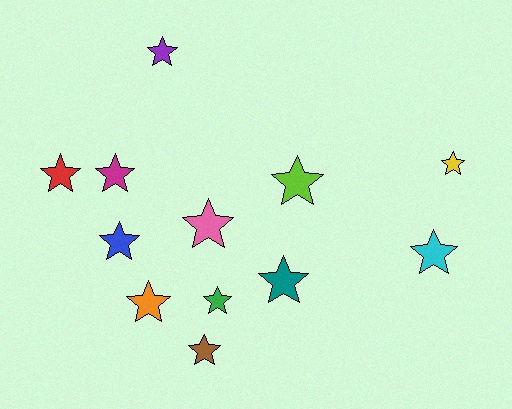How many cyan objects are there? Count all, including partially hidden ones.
There is 1 cyan object.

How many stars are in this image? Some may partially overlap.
There are 12 stars.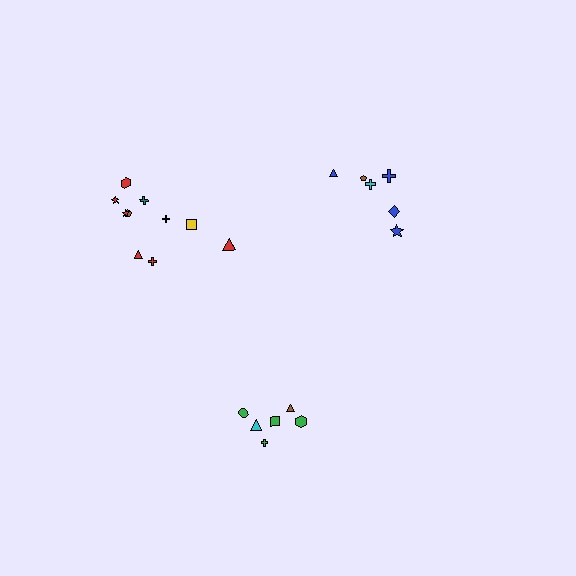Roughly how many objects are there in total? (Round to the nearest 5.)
Roughly 20 objects in total.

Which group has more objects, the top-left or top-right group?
The top-left group.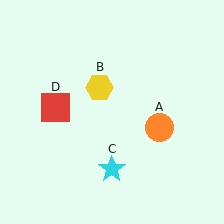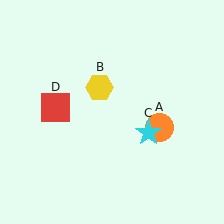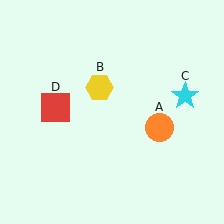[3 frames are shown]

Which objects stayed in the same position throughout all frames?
Orange circle (object A) and yellow hexagon (object B) and red square (object D) remained stationary.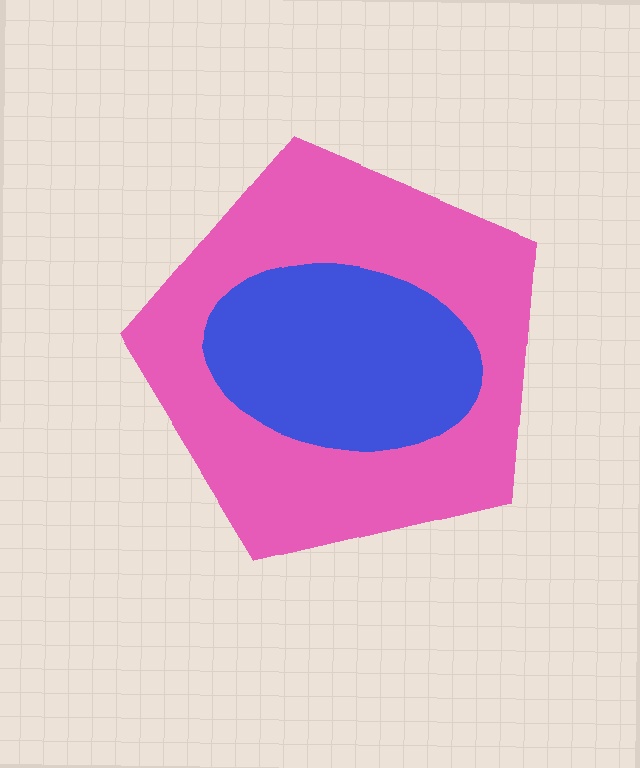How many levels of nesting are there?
2.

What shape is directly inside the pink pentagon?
The blue ellipse.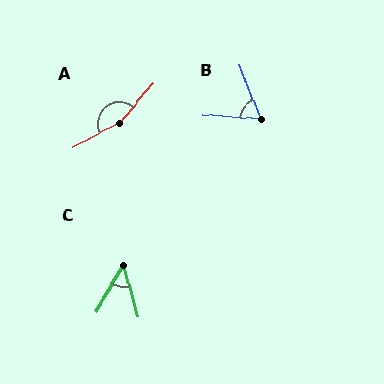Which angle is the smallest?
C, at approximately 47 degrees.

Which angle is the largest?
A, at approximately 158 degrees.